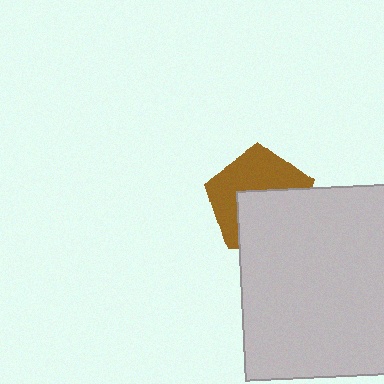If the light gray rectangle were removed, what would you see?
You would see the complete brown pentagon.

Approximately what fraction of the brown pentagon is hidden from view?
Roughly 48% of the brown pentagon is hidden behind the light gray rectangle.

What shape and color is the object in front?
The object in front is a light gray rectangle.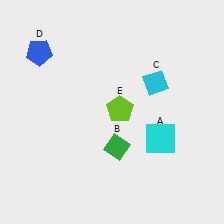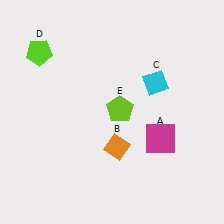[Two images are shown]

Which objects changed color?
A changed from cyan to magenta. B changed from green to orange. D changed from blue to lime.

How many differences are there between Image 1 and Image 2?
There are 3 differences between the two images.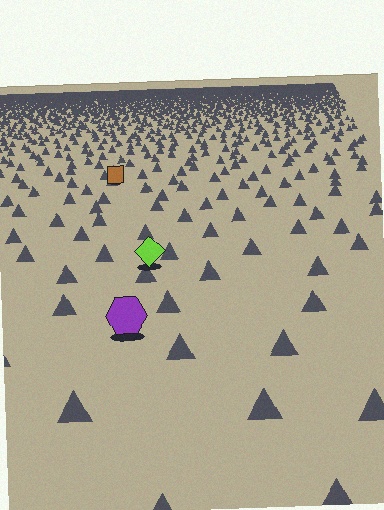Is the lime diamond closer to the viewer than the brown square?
Yes. The lime diamond is closer — you can tell from the texture gradient: the ground texture is coarser near it.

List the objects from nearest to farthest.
From nearest to farthest: the purple hexagon, the lime diamond, the brown square.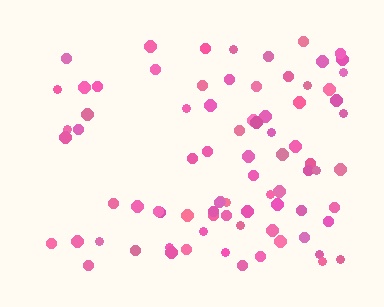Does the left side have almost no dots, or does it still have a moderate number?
Still a moderate number, just noticeably fewer than the right.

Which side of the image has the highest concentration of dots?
The right.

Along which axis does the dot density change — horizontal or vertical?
Horizontal.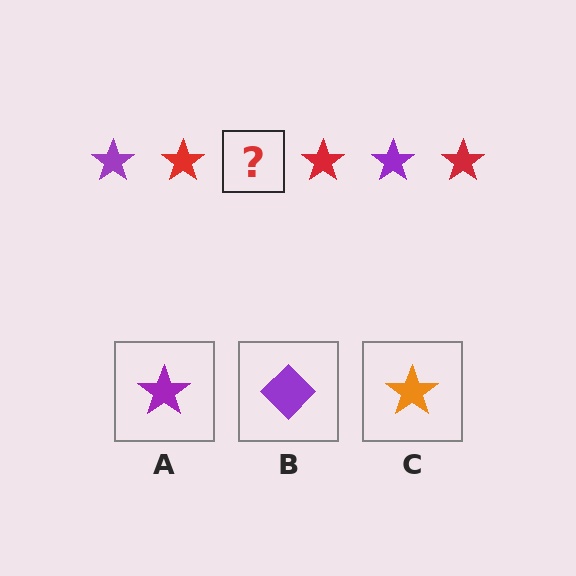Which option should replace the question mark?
Option A.